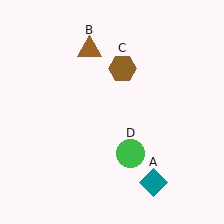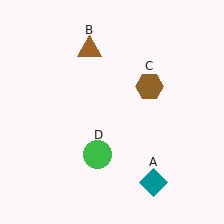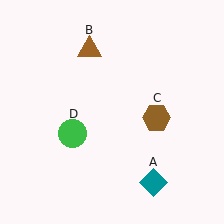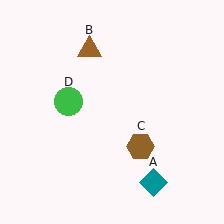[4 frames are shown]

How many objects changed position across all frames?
2 objects changed position: brown hexagon (object C), green circle (object D).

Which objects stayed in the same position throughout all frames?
Teal diamond (object A) and brown triangle (object B) remained stationary.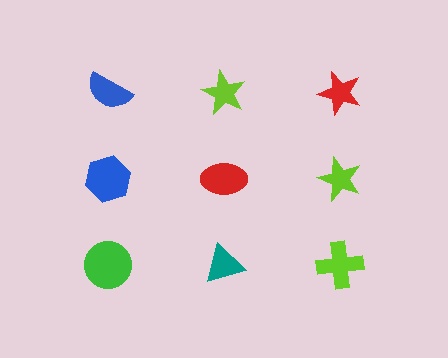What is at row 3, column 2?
A teal triangle.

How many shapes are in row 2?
3 shapes.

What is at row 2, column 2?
A red ellipse.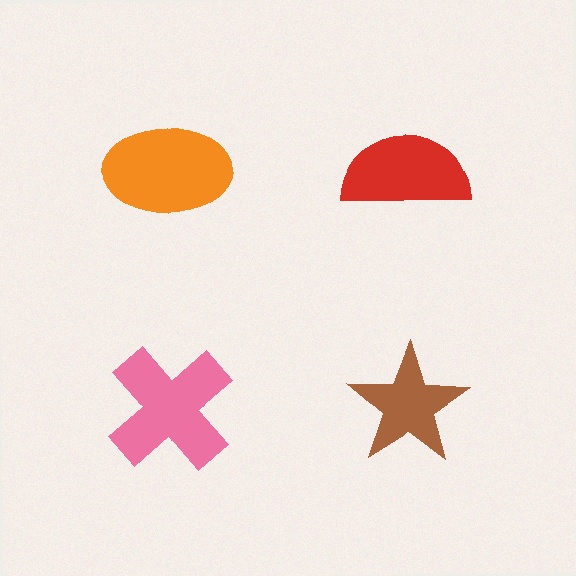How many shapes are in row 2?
2 shapes.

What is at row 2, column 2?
A brown star.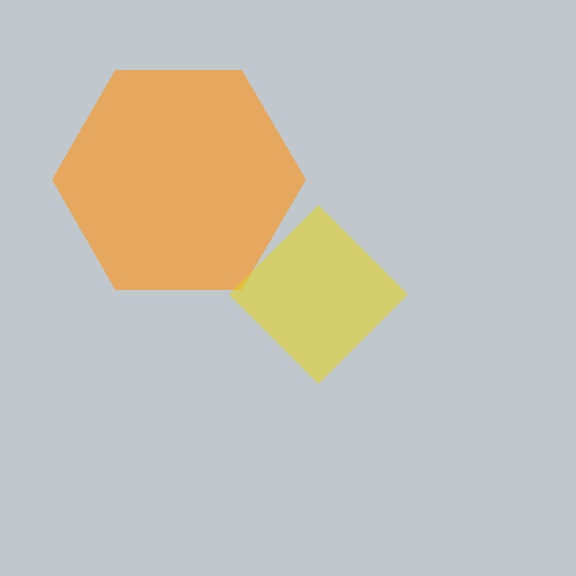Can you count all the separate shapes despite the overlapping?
Yes, there are 2 separate shapes.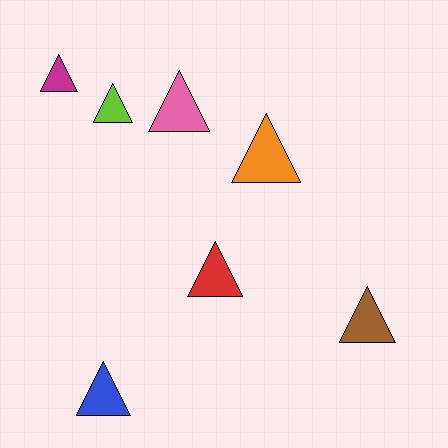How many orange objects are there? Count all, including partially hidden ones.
There is 1 orange object.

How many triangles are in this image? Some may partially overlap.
There are 7 triangles.